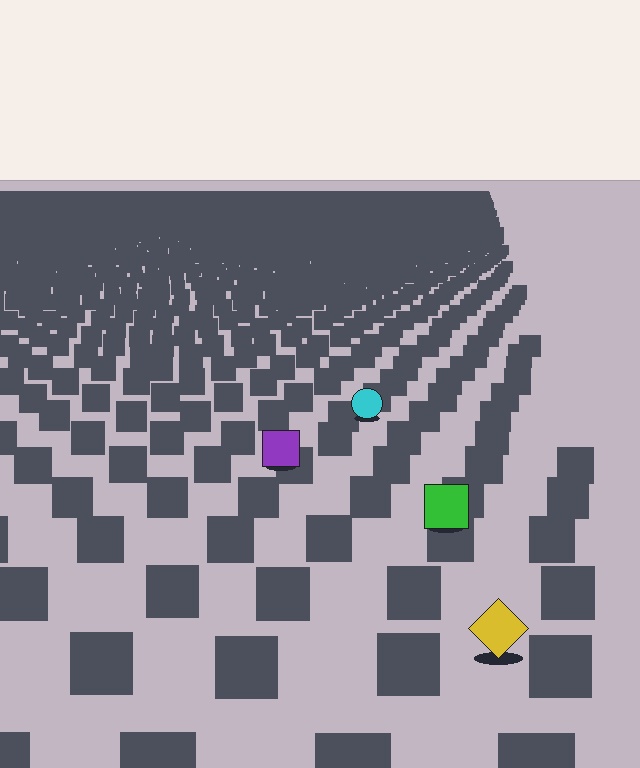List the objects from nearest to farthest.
From nearest to farthest: the yellow diamond, the green square, the purple square, the cyan circle.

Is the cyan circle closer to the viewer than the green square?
No. The green square is closer — you can tell from the texture gradient: the ground texture is coarser near it.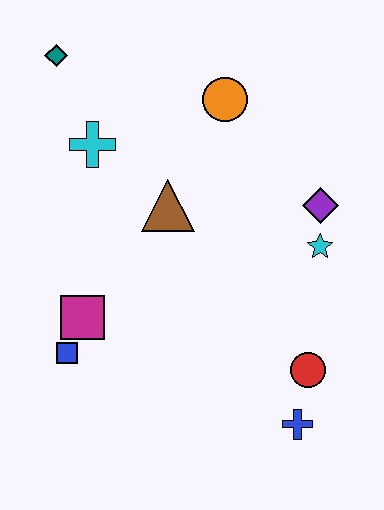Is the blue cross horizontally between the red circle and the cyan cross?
Yes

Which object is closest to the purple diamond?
The cyan star is closest to the purple diamond.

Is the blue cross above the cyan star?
No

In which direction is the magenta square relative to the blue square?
The magenta square is above the blue square.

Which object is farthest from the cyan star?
The teal diamond is farthest from the cyan star.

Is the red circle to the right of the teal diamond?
Yes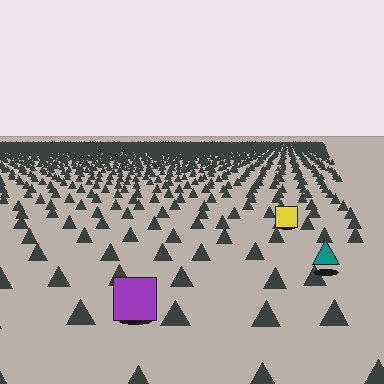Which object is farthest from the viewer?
The yellow square is farthest from the viewer. It appears smaller and the ground texture around it is denser.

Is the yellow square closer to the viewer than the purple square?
No. The purple square is closer — you can tell from the texture gradient: the ground texture is coarser near it.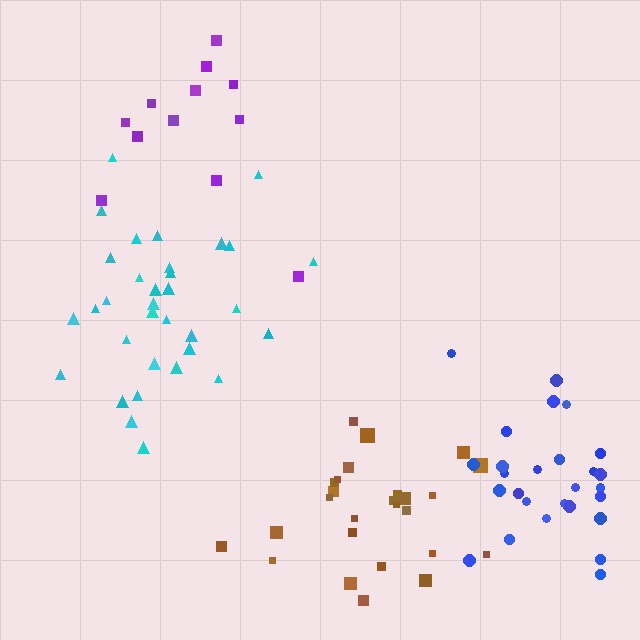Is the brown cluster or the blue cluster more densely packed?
Brown.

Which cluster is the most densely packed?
Brown.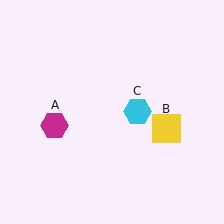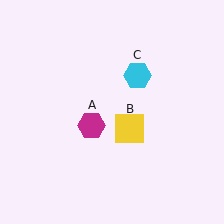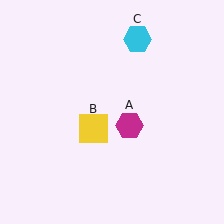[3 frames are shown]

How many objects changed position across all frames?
3 objects changed position: magenta hexagon (object A), yellow square (object B), cyan hexagon (object C).